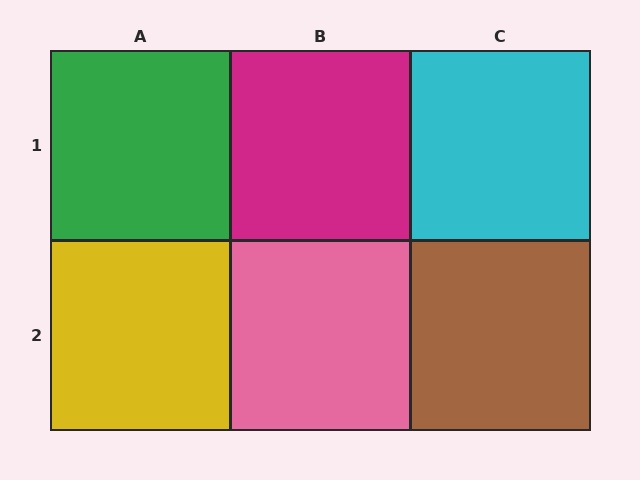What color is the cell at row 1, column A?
Green.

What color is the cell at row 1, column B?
Magenta.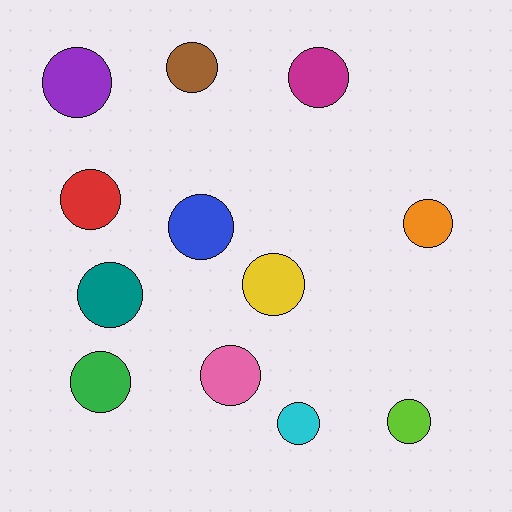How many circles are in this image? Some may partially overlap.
There are 12 circles.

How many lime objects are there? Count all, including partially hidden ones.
There is 1 lime object.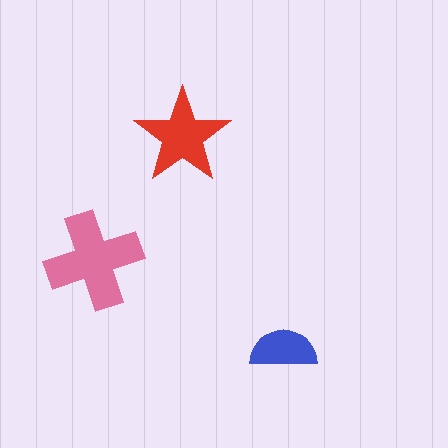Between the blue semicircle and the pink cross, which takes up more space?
The pink cross.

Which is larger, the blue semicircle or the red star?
The red star.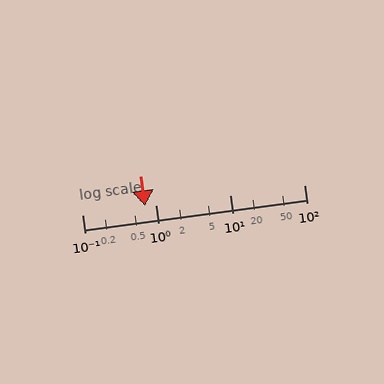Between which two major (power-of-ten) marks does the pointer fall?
The pointer is between 0.1 and 1.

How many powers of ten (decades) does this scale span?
The scale spans 3 decades, from 0.1 to 100.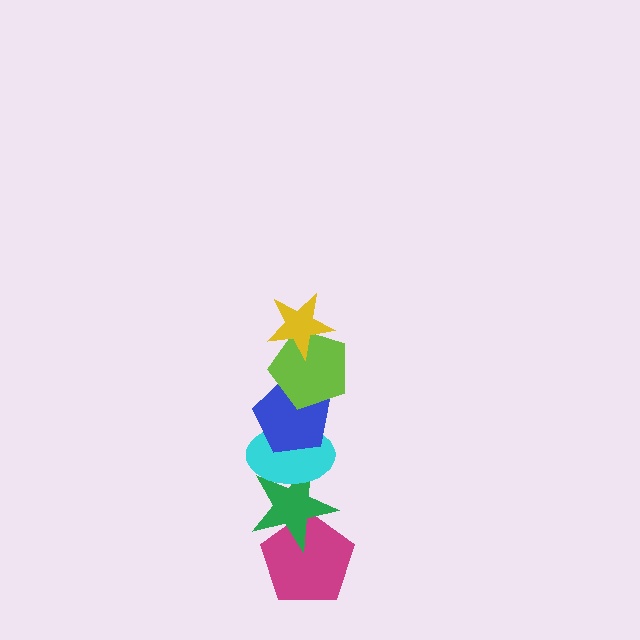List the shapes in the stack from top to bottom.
From top to bottom: the yellow star, the lime pentagon, the blue pentagon, the cyan ellipse, the green star, the magenta pentagon.